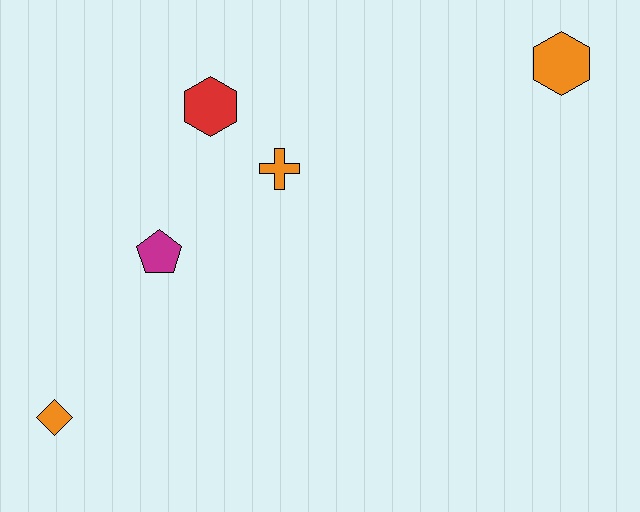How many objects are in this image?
There are 5 objects.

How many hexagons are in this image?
There are 2 hexagons.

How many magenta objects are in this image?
There is 1 magenta object.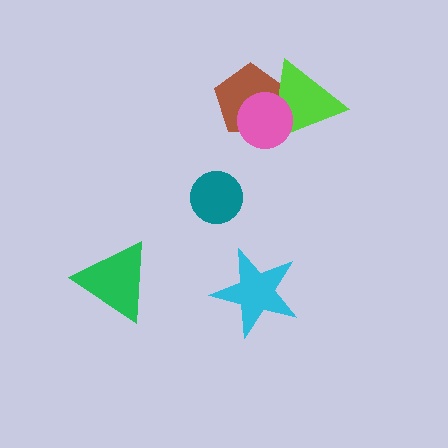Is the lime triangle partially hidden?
Yes, it is partially covered by another shape.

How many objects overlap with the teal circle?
0 objects overlap with the teal circle.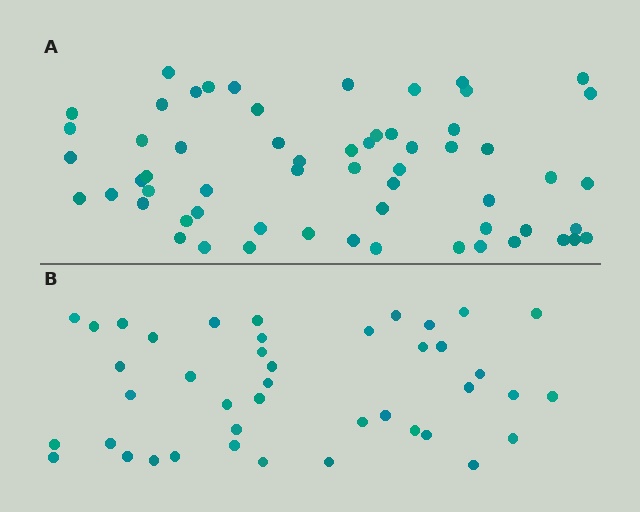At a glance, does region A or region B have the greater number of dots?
Region A (the top region) has more dots.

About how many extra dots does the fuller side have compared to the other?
Region A has approximately 20 more dots than region B.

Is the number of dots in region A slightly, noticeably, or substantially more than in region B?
Region A has noticeably more, but not dramatically so. The ratio is roughly 1.4 to 1.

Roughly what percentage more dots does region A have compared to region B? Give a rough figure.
About 45% more.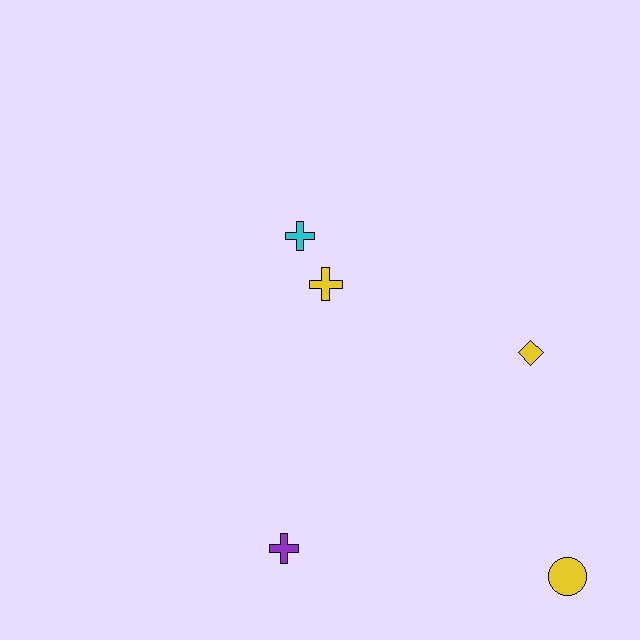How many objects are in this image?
There are 5 objects.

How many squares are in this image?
There are no squares.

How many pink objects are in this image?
There are no pink objects.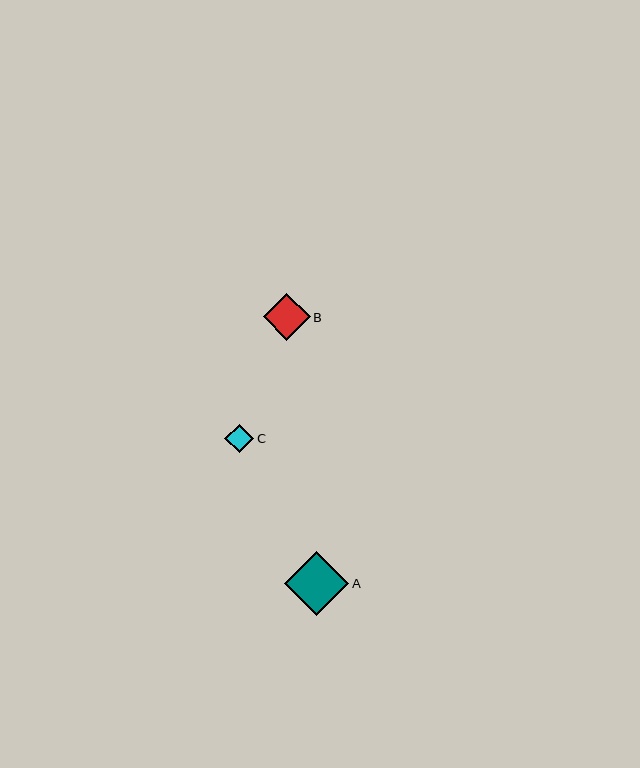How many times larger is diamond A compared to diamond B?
Diamond A is approximately 1.4 times the size of diamond B.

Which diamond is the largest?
Diamond A is the largest with a size of approximately 64 pixels.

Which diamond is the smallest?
Diamond C is the smallest with a size of approximately 29 pixels.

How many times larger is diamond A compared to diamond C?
Diamond A is approximately 2.2 times the size of diamond C.